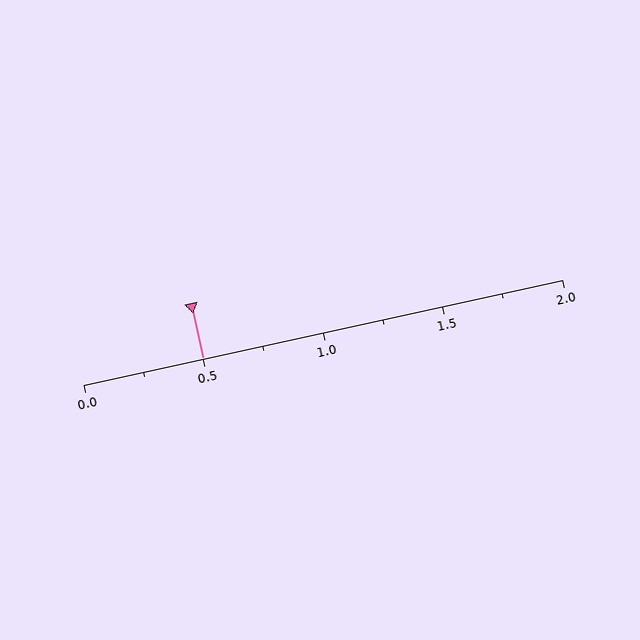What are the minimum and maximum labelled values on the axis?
The axis runs from 0.0 to 2.0.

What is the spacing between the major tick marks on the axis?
The major ticks are spaced 0.5 apart.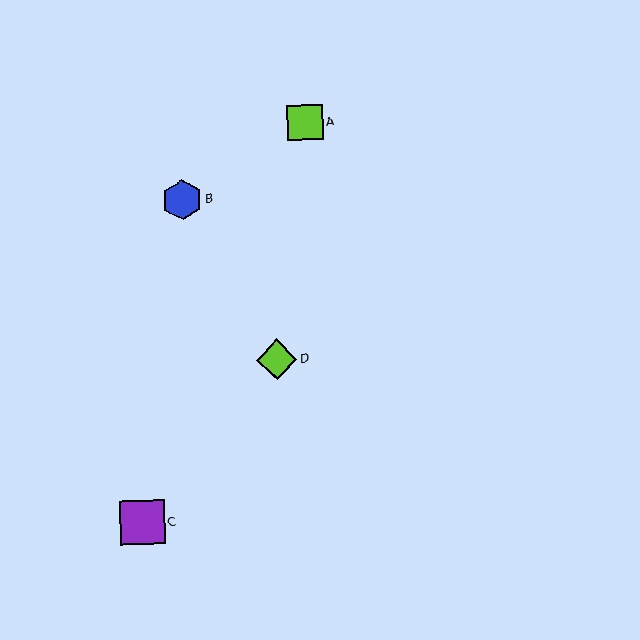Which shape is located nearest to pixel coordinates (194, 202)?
The blue hexagon (labeled B) at (182, 200) is nearest to that location.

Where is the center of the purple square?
The center of the purple square is at (142, 522).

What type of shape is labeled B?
Shape B is a blue hexagon.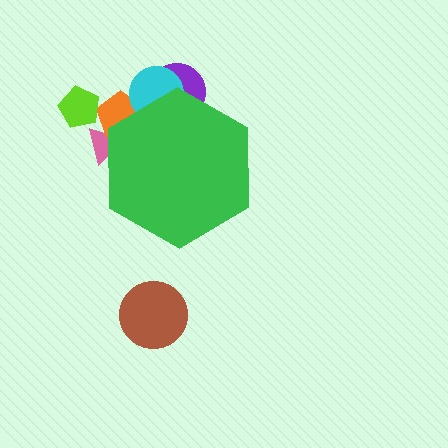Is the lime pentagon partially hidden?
No, the lime pentagon is fully visible.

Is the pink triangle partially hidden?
Yes, the pink triangle is partially hidden behind the green hexagon.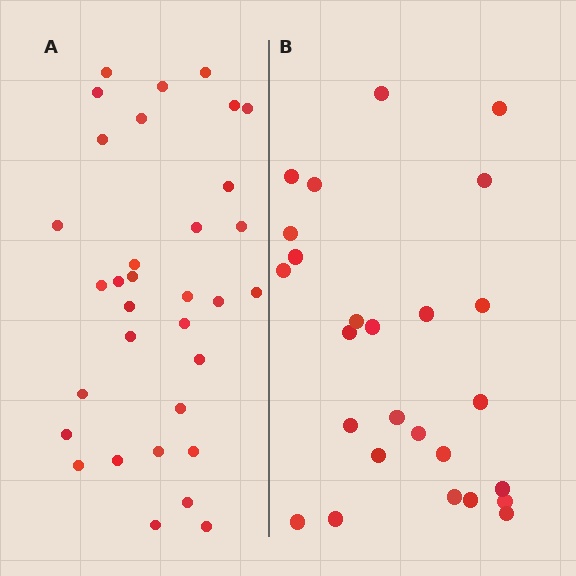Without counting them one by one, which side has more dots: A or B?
Region A (the left region) has more dots.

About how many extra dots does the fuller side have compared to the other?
Region A has roughly 8 or so more dots than region B.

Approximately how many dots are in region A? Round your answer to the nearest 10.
About 30 dots. (The exact count is 33, which rounds to 30.)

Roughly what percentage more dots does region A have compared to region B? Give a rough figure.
About 25% more.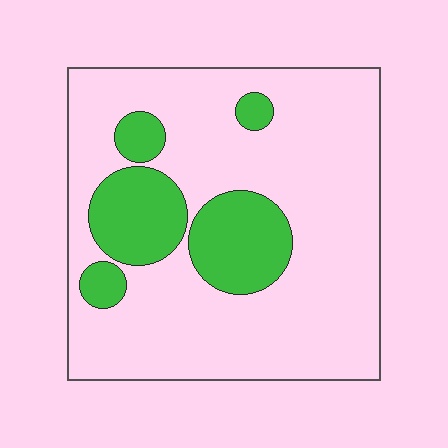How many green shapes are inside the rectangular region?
5.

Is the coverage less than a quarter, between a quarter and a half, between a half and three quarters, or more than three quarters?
Less than a quarter.